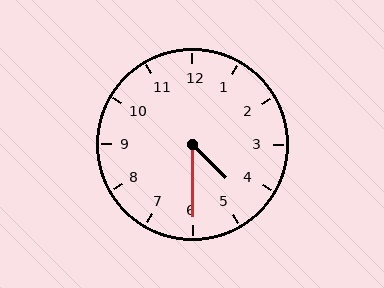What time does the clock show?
4:30.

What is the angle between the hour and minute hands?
Approximately 45 degrees.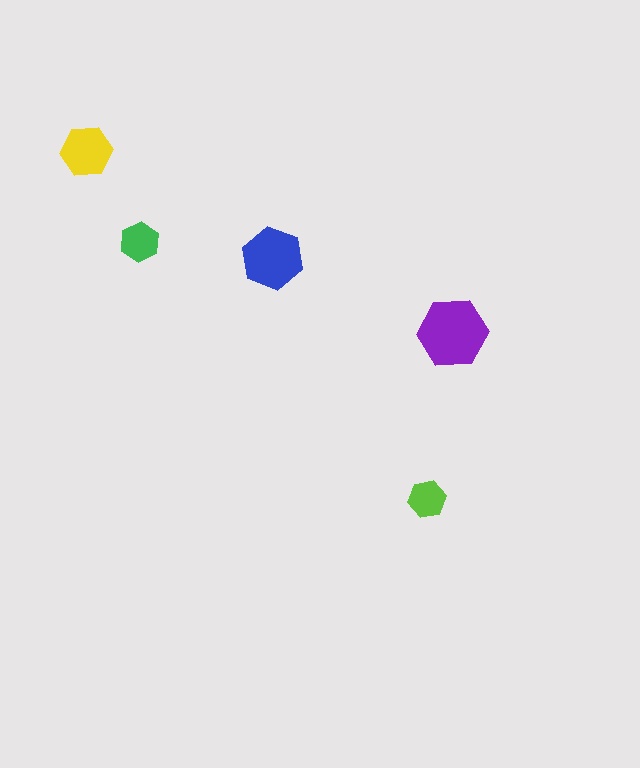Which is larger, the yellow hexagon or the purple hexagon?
The purple one.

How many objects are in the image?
There are 5 objects in the image.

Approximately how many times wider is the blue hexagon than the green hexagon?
About 1.5 times wider.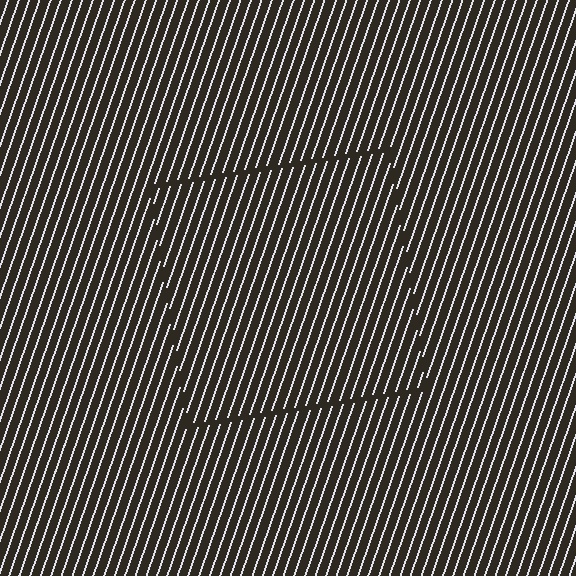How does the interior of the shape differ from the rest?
The interior of the shape contains the same grating, shifted by half a period — the contour is defined by the phase discontinuity where line-ends from the inner and outer gratings abut.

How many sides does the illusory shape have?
4 sides — the line-ends trace a square.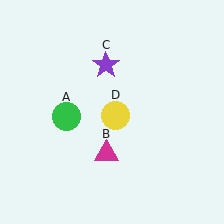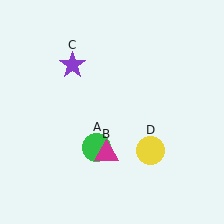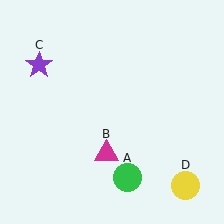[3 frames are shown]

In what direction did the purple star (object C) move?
The purple star (object C) moved left.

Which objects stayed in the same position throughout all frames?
Magenta triangle (object B) remained stationary.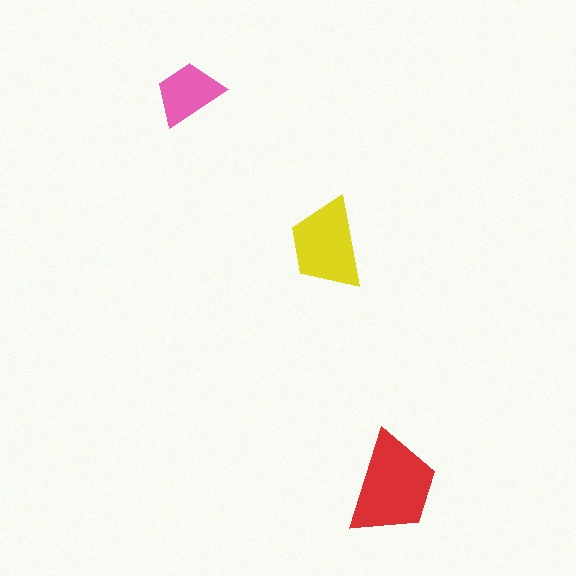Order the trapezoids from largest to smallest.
the red one, the yellow one, the pink one.